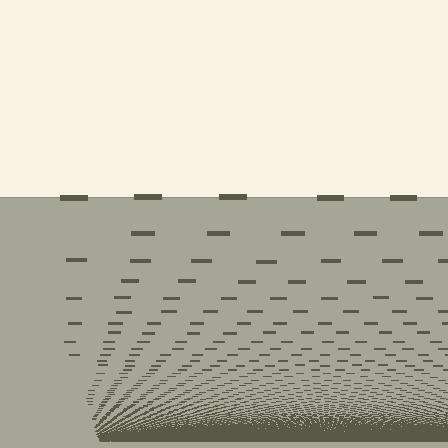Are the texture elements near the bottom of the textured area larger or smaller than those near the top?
Smaller. The gradient is inverted — elements near the bottom are smaller and denser.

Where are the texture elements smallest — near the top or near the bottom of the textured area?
Near the bottom.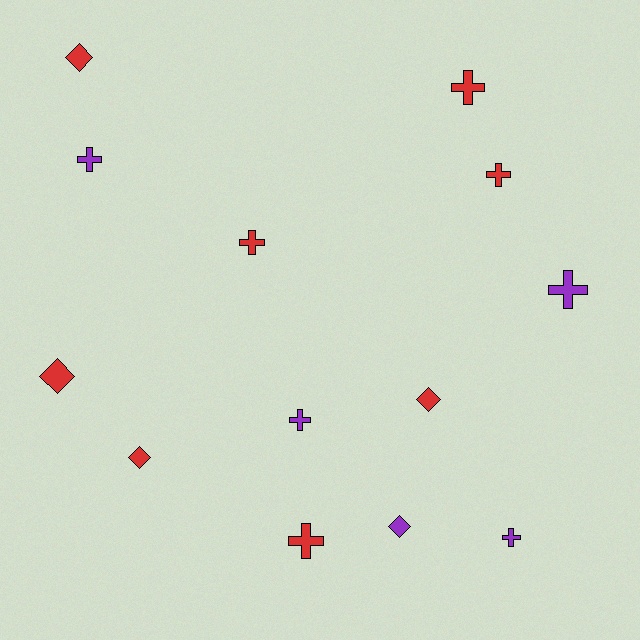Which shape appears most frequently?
Cross, with 8 objects.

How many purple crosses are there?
There are 4 purple crosses.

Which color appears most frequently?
Red, with 8 objects.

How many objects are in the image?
There are 13 objects.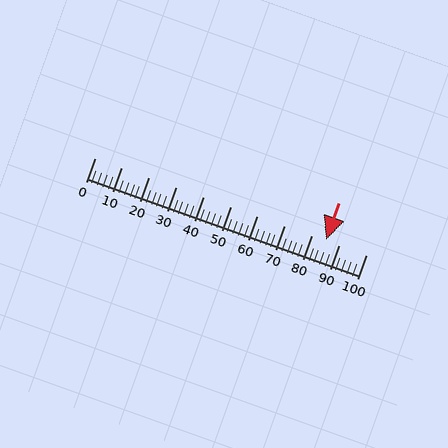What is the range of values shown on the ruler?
The ruler shows values from 0 to 100.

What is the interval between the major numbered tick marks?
The major tick marks are spaced 10 units apart.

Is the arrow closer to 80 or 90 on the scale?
The arrow is closer to 90.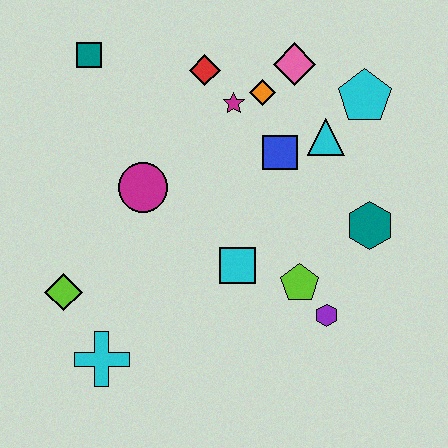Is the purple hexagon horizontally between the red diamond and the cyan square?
No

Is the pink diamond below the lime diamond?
No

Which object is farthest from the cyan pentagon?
The cyan cross is farthest from the cyan pentagon.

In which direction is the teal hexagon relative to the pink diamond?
The teal hexagon is below the pink diamond.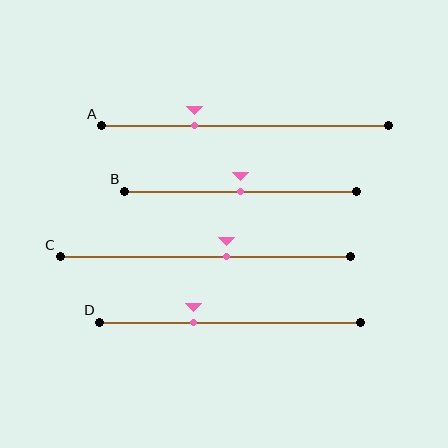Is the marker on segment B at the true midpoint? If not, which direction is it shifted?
Yes, the marker on segment B is at the true midpoint.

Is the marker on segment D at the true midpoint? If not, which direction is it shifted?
No, the marker on segment D is shifted to the left by about 14% of the segment length.